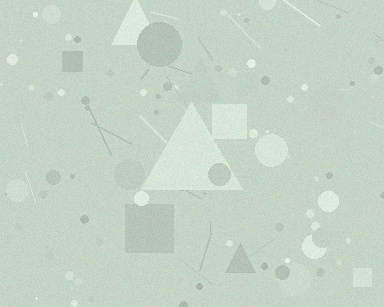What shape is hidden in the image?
A triangle is hidden in the image.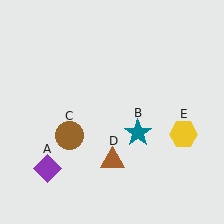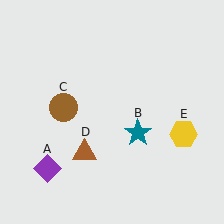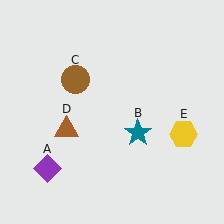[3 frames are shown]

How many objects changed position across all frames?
2 objects changed position: brown circle (object C), brown triangle (object D).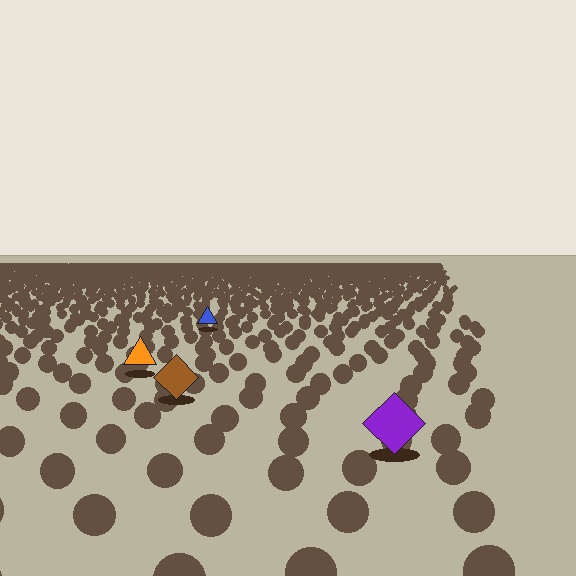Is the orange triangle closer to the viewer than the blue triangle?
Yes. The orange triangle is closer — you can tell from the texture gradient: the ground texture is coarser near it.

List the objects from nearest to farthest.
From nearest to farthest: the purple diamond, the brown diamond, the orange triangle, the blue triangle.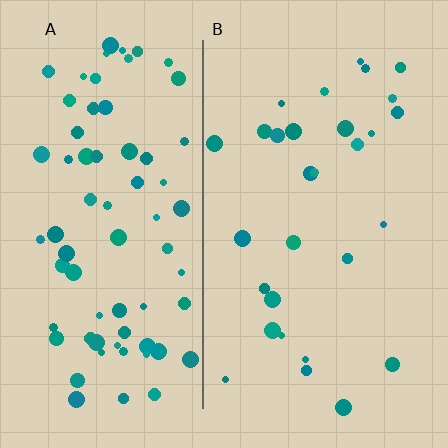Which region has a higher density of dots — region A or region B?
A (the left).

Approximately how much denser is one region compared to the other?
Approximately 2.4× — region A over region B.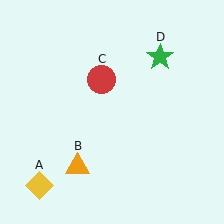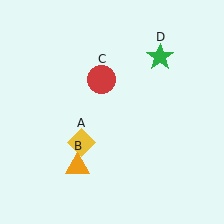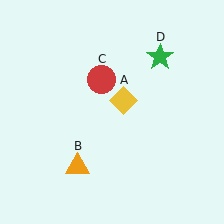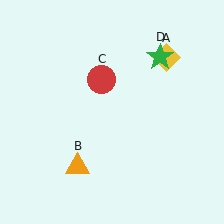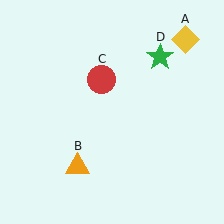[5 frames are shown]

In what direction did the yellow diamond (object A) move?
The yellow diamond (object A) moved up and to the right.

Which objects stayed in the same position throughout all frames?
Orange triangle (object B) and red circle (object C) and green star (object D) remained stationary.